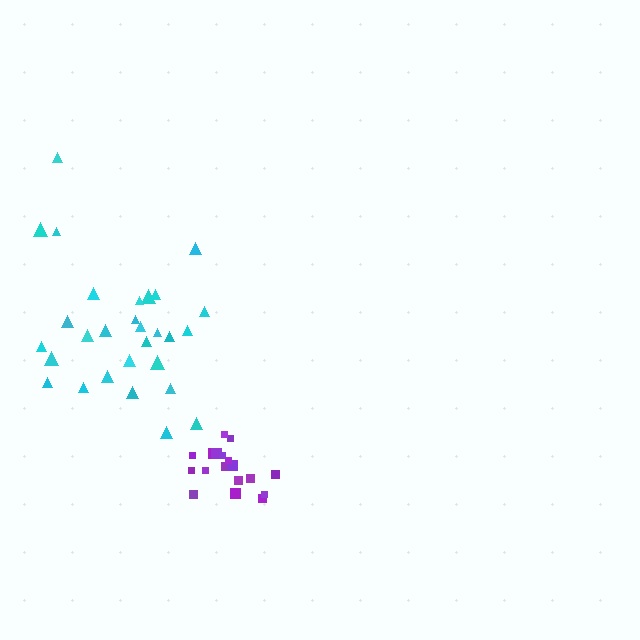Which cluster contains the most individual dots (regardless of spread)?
Cyan (29).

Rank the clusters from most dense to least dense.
purple, cyan.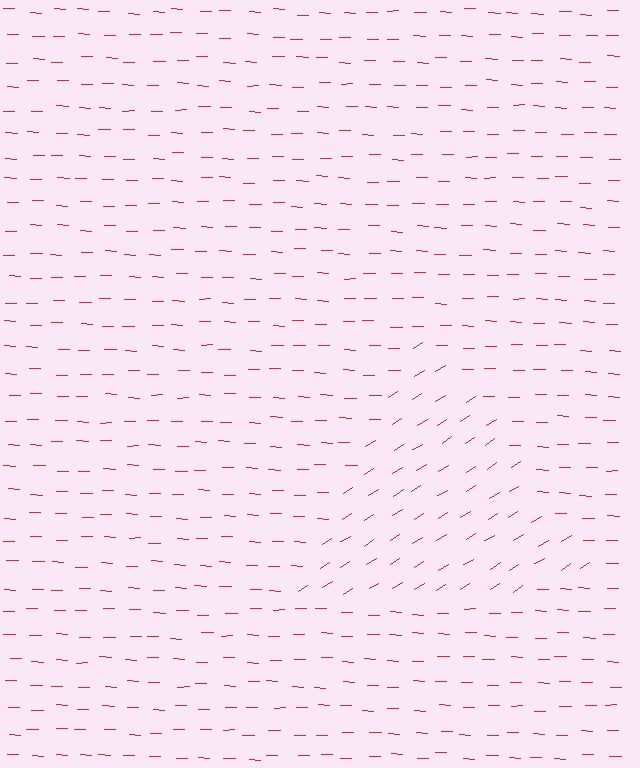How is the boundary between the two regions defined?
The boundary is defined purely by a change in line orientation (approximately 34 degrees difference). All lines are the same color and thickness.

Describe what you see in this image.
The image is filled with small red line segments. A triangle region in the image has lines oriented differently from the surrounding lines, creating a visible texture boundary.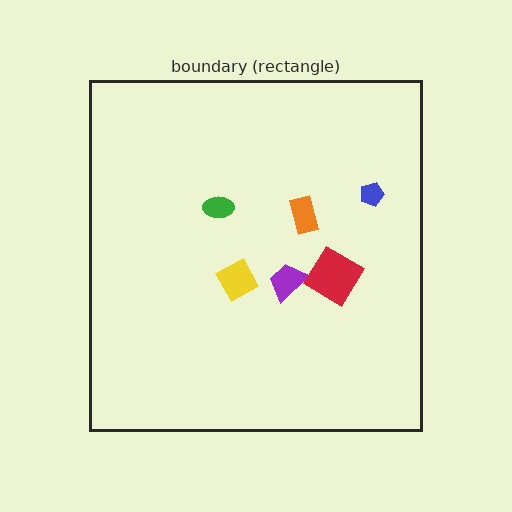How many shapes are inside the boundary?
6 inside, 0 outside.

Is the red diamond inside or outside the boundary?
Inside.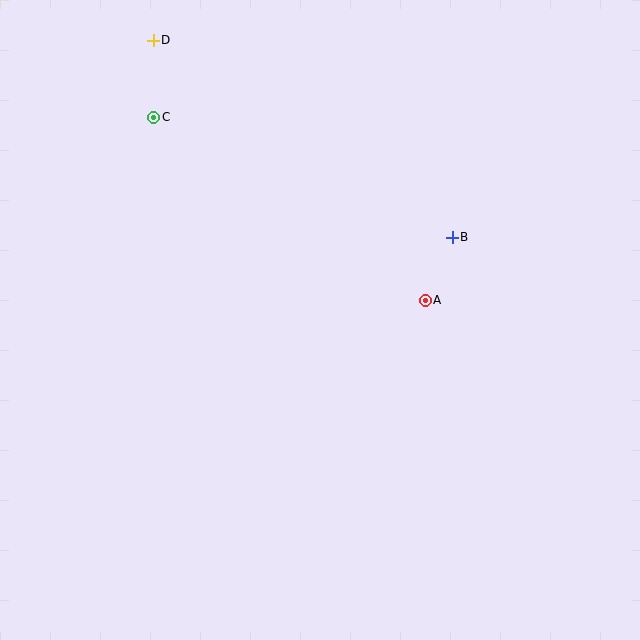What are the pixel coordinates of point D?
Point D is at (153, 40).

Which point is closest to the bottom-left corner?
Point A is closest to the bottom-left corner.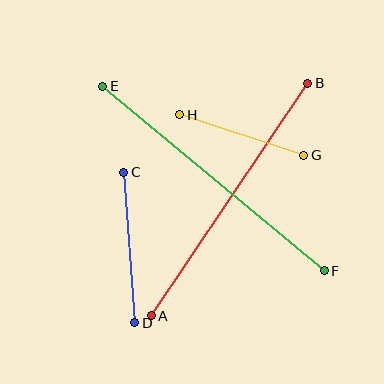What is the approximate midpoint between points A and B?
The midpoint is at approximately (229, 199) pixels.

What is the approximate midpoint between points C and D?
The midpoint is at approximately (129, 247) pixels.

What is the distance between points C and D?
The distance is approximately 151 pixels.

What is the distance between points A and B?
The distance is approximately 280 pixels.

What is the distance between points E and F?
The distance is approximately 288 pixels.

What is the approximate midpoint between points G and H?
The midpoint is at approximately (242, 135) pixels.